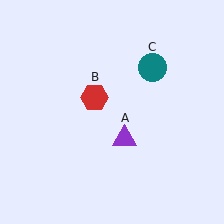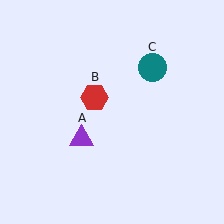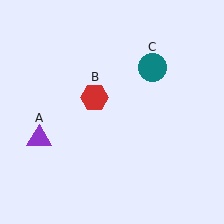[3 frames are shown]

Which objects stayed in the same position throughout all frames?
Red hexagon (object B) and teal circle (object C) remained stationary.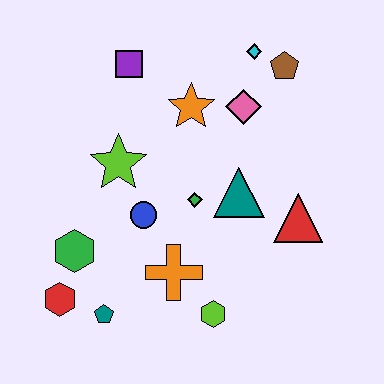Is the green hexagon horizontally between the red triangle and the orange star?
No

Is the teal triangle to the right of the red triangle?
No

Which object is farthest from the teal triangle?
The red hexagon is farthest from the teal triangle.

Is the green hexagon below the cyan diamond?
Yes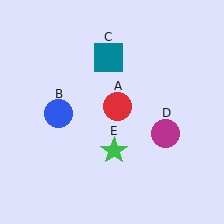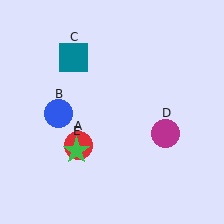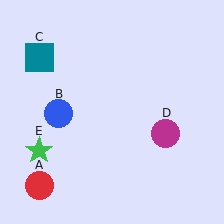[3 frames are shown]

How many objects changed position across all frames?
3 objects changed position: red circle (object A), teal square (object C), green star (object E).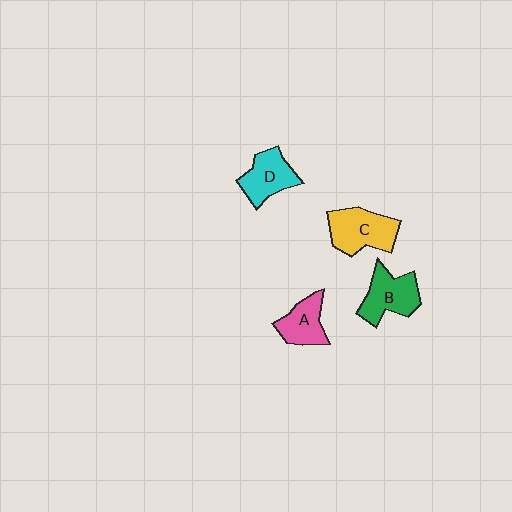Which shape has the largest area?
Shape C (yellow).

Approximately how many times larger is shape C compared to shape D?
Approximately 1.2 times.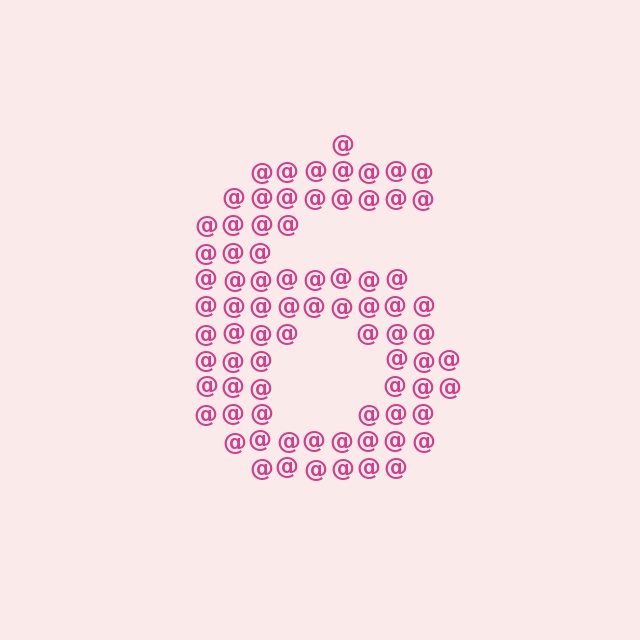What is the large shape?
The large shape is the digit 6.